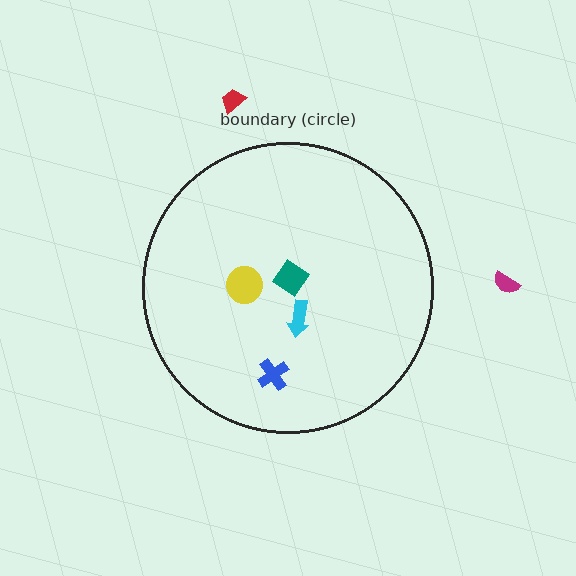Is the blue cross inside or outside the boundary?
Inside.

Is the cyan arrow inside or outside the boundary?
Inside.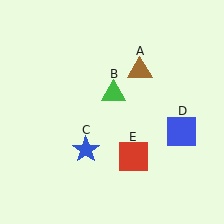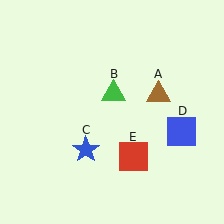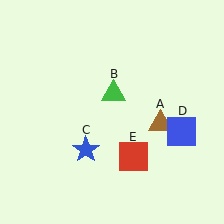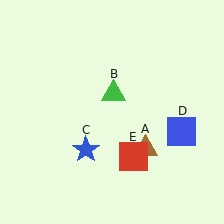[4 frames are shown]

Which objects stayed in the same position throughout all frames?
Green triangle (object B) and blue star (object C) and blue square (object D) and red square (object E) remained stationary.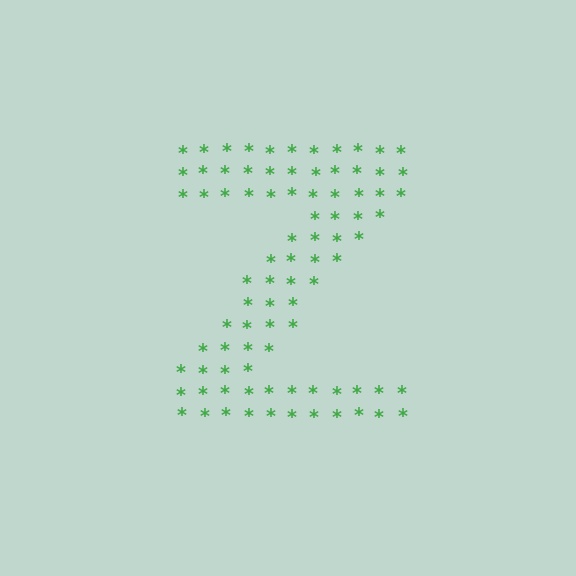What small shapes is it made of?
It is made of small asterisks.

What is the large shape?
The large shape is the letter Z.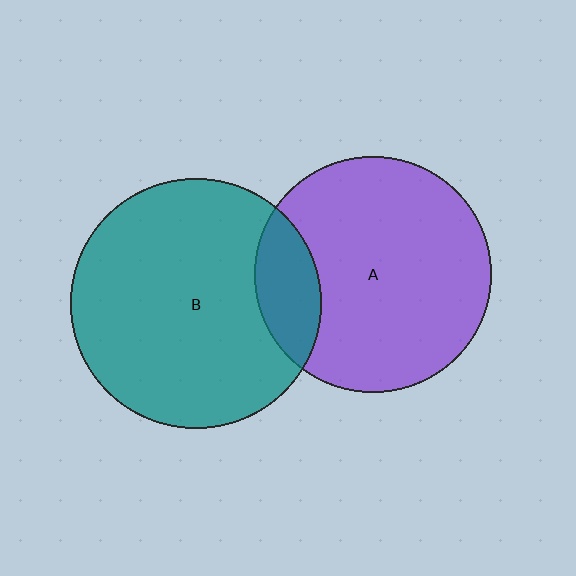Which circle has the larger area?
Circle B (teal).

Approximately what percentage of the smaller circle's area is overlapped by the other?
Approximately 15%.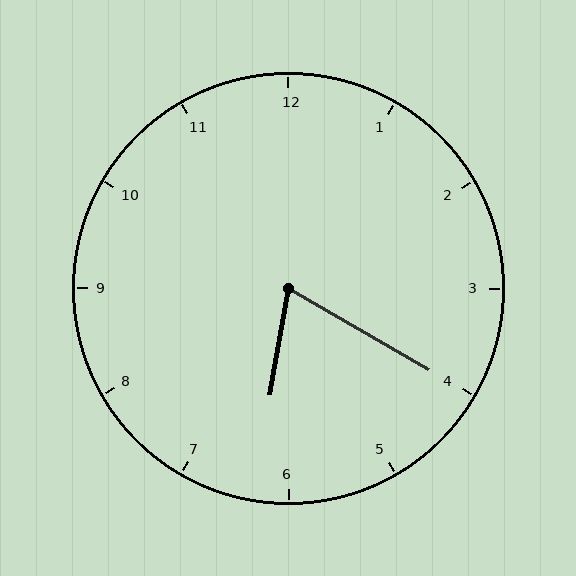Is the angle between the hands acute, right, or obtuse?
It is acute.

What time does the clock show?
6:20.